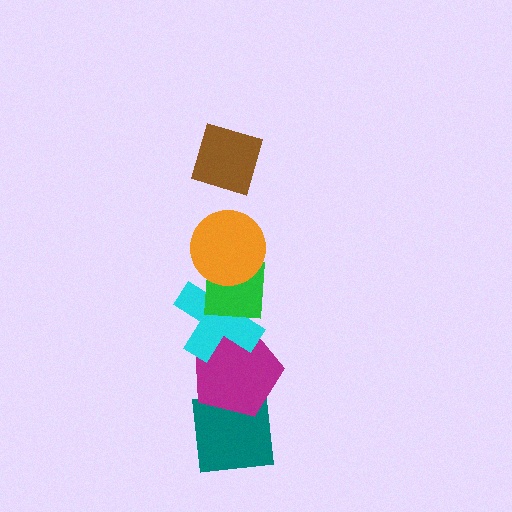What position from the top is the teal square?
The teal square is 6th from the top.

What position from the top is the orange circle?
The orange circle is 2nd from the top.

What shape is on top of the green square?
The orange circle is on top of the green square.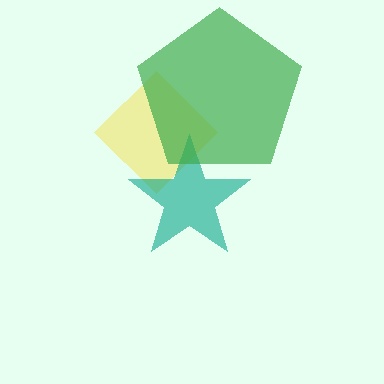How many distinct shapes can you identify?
There are 3 distinct shapes: a yellow diamond, a teal star, a green pentagon.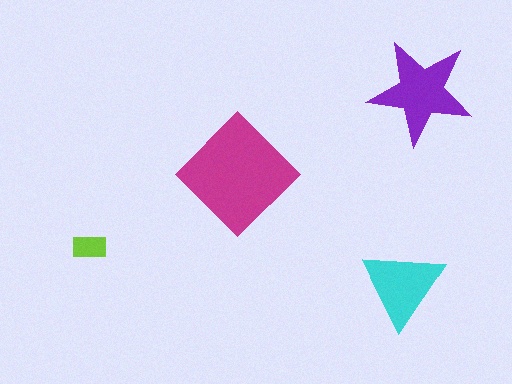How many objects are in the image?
There are 4 objects in the image.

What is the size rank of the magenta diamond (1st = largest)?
1st.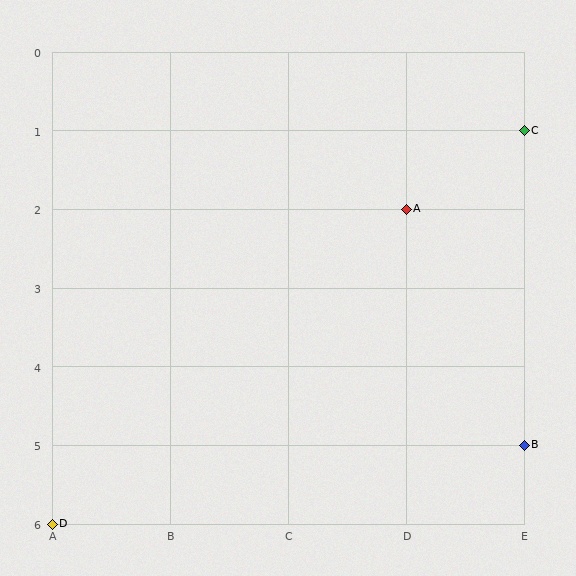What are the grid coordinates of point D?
Point D is at grid coordinates (A, 6).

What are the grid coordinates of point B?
Point B is at grid coordinates (E, 5).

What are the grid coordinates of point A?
Point A is at grid coordinates (D, 2).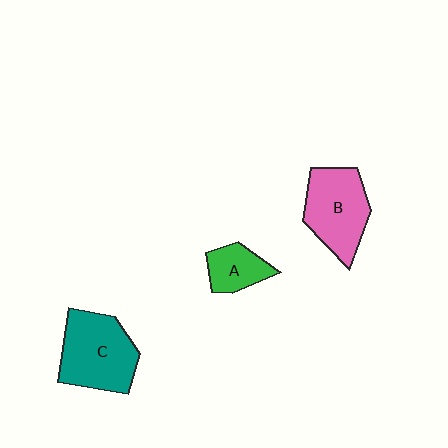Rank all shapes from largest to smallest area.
From largest to smallest: C (teal), B (pink), A (green).